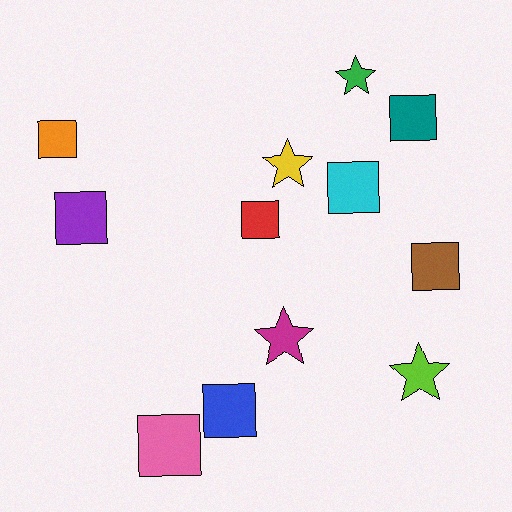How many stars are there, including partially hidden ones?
There are 4 stars.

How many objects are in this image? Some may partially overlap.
There are 12 objects.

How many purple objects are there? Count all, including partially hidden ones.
There is 1 purple object.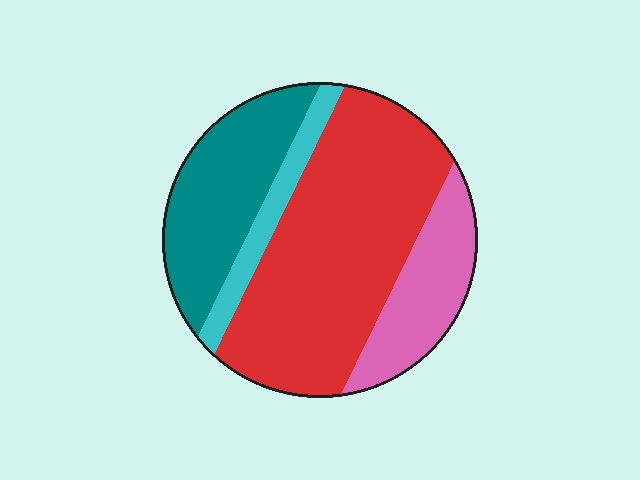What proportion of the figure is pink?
Pink covers around 15% of the figure.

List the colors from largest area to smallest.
From largest to smallest: red, teal, pink, cyan.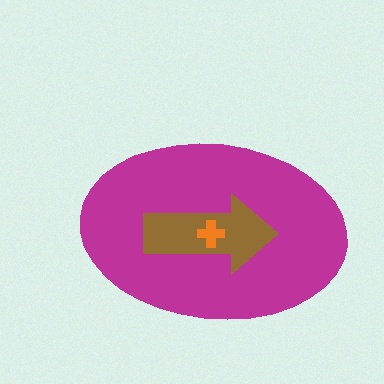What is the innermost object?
The orange cross.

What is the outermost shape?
The magenta ellipse.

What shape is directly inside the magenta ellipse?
The brown arrow.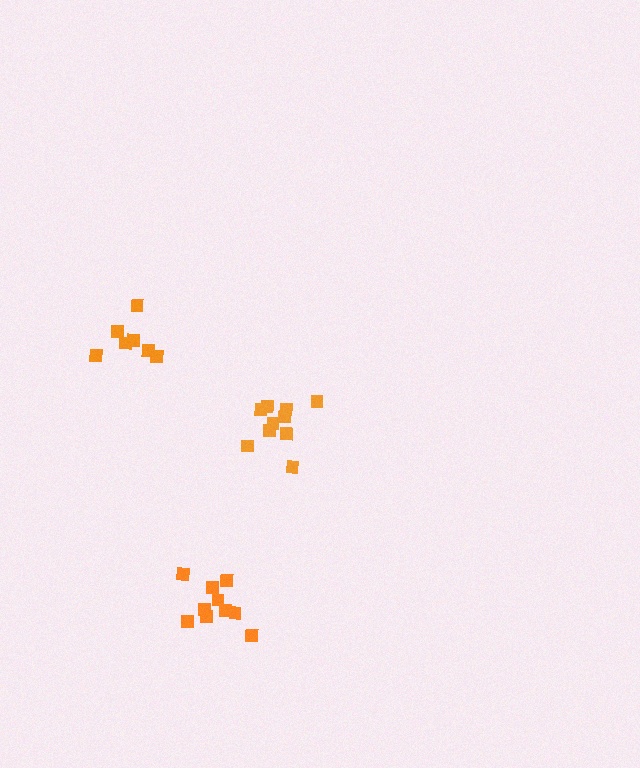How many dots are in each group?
Group 1: 10 dots, Group 2: 7 dots, Group 3: 10 dots (27 total).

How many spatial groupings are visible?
There are 3 spatial groupings.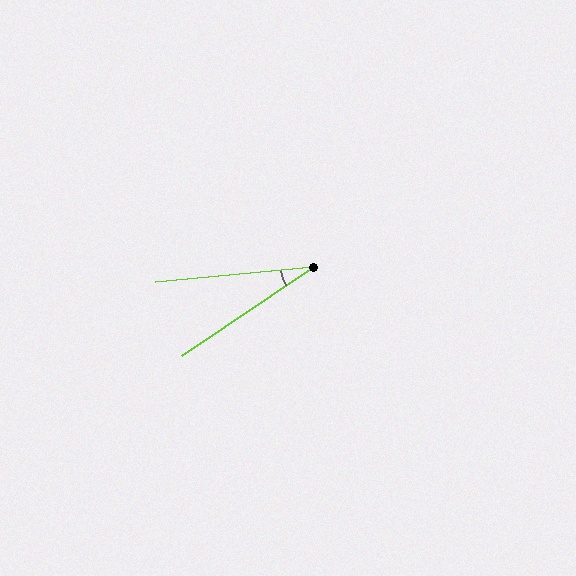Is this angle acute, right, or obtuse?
It is acute.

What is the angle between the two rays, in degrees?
Approximately 29 degrees.